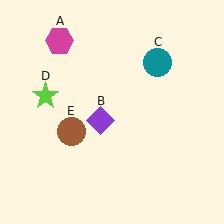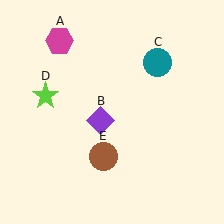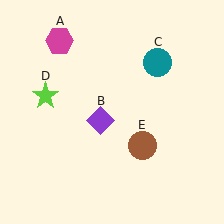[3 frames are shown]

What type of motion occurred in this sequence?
The brown circle (object E) rotated counterclockwise around the center of the scene.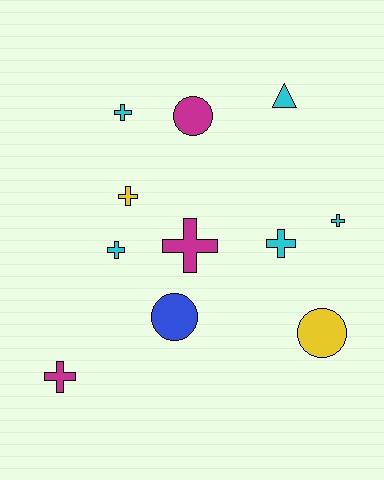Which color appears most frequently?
Cyan, with 5 objects.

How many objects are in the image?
There are 11 objects.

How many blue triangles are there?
There are no blue triangles.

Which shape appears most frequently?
Cross, with 7 objects.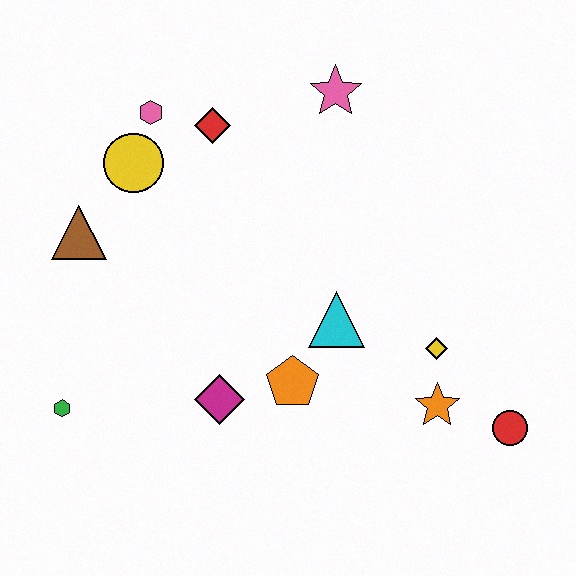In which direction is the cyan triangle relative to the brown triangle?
The cyan triangle is to the right of the brown triangle.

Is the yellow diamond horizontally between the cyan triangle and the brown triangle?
No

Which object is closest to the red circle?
The orange star is closest to the red circle.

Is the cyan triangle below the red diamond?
Yes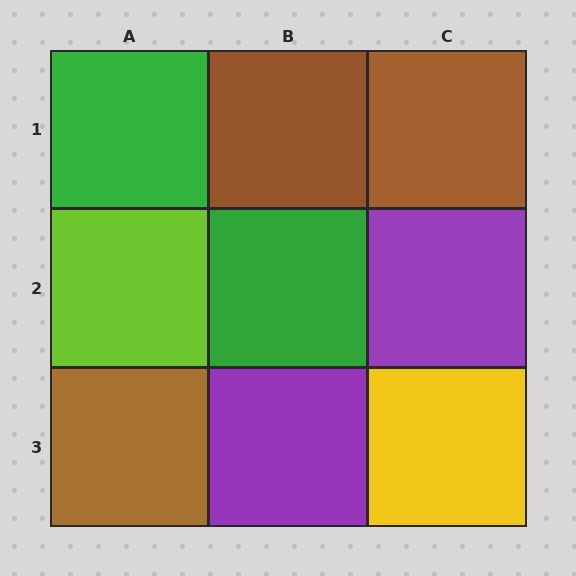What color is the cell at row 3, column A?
Brown.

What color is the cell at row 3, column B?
Purple.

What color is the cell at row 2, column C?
Purple.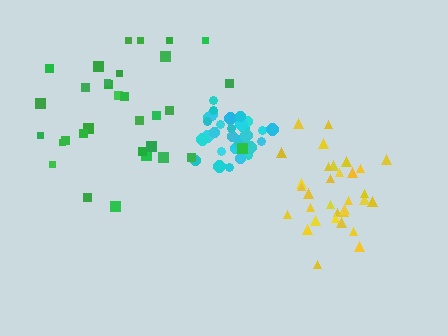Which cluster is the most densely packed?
Cyan.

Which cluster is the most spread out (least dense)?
Green.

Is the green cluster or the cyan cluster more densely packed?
Cyan.